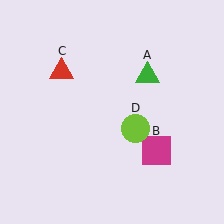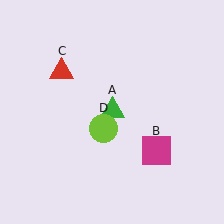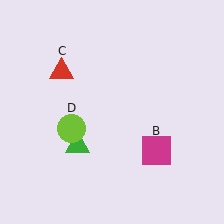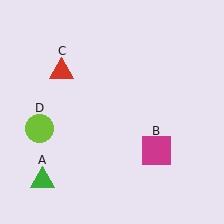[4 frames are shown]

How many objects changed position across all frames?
2 objects changed position: green triangle (object A), lime circle (object D).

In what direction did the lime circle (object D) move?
The lime circle (object D) moved left.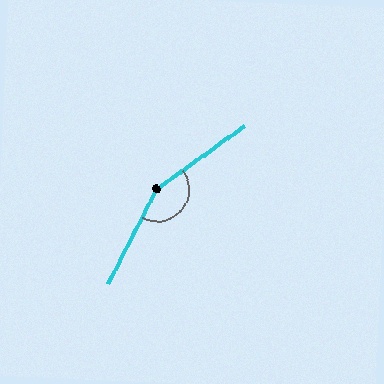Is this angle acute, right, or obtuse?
It is obtuse.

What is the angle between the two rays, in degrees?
Approximately 154 degrees.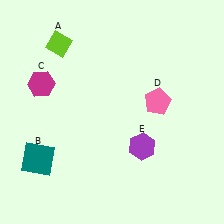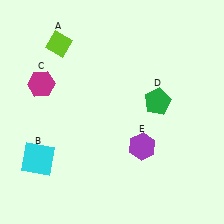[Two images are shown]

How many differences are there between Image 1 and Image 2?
There are 2 differences between the two images.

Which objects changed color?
B changed from teal to cyan. D changed from pink to green.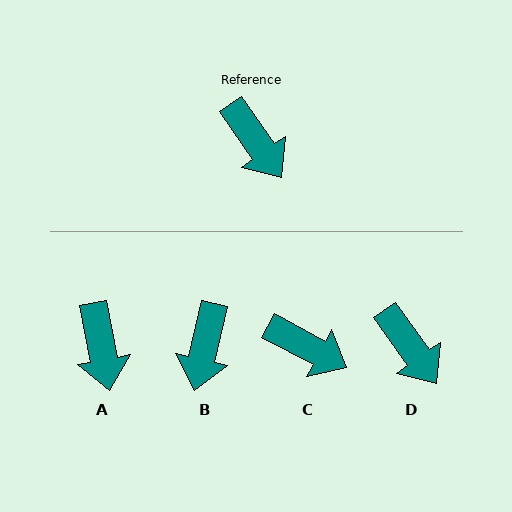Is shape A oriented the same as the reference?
No, it is off by about 24 degrees.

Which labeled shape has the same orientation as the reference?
D.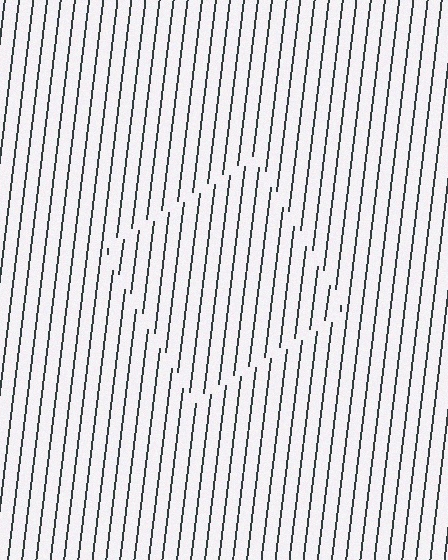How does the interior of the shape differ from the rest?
The interior of the shape contains the same grating, shifted by half a period — the contour is defined by the phase discontinuity where line-ends from the inner and outer gratings abut.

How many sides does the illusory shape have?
4 sides — the line-ends trace a square.